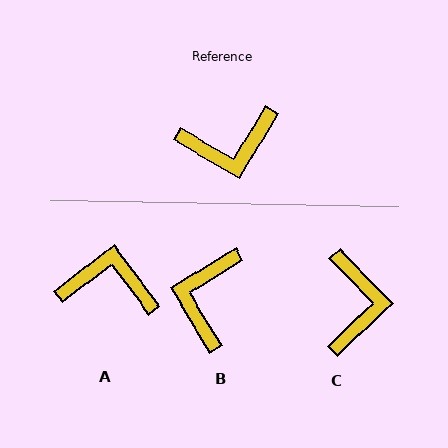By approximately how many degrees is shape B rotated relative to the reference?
Approximately 118 degrees clockwise.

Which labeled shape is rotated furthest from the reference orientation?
A, about 158 degrees away.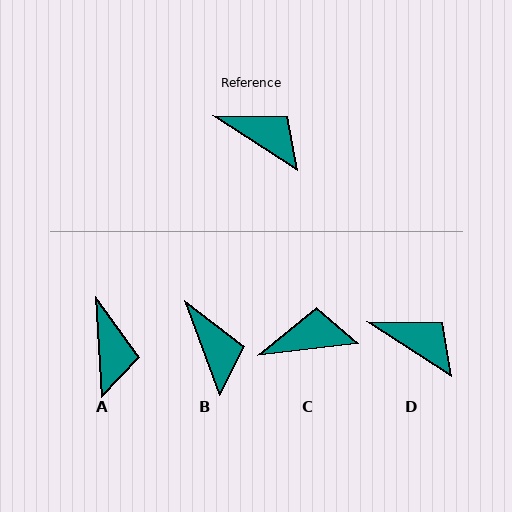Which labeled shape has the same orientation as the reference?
D.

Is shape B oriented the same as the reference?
No, it is off by about 37 degrees.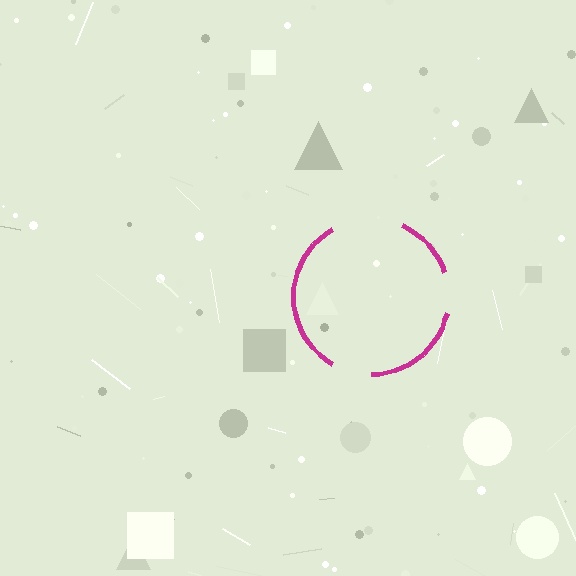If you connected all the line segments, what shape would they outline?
They would outline a circle.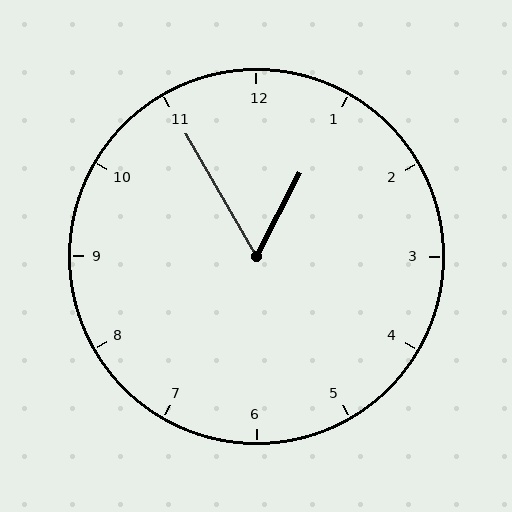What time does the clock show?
12:55.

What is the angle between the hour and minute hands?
Approximately 58 degrees.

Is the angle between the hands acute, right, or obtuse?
It is acute.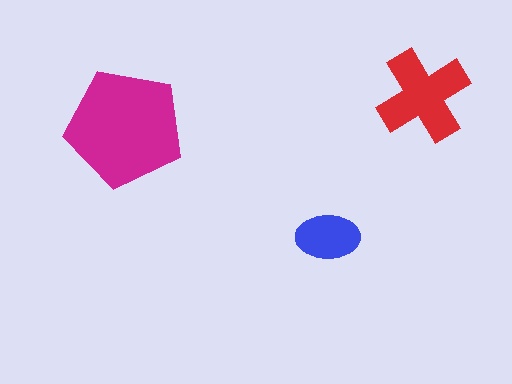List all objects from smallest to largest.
The blue ellipse, the red cross, the magenta pentagon.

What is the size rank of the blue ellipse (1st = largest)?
3rd.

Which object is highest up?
The red cross is topmost.